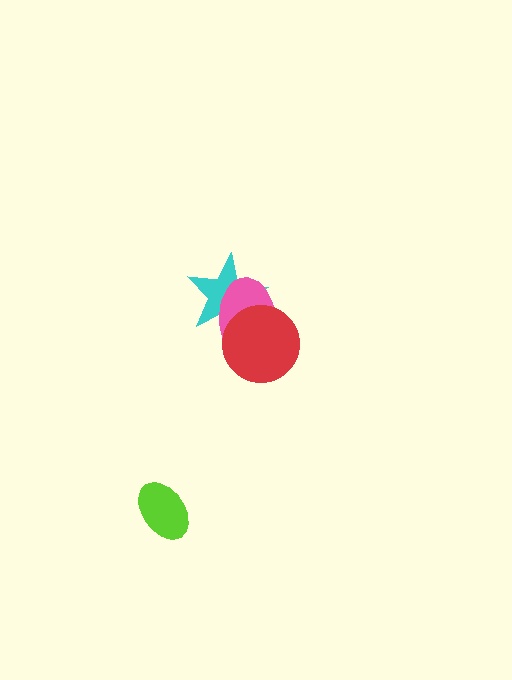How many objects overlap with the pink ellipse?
2 objects overlap with the pink ellipse.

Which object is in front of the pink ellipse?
The red circle is in front of the pink ellipse.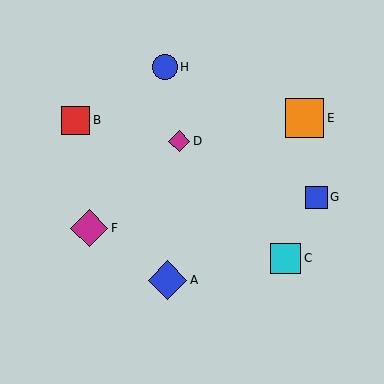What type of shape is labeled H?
Shape H is a blue circle.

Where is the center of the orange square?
The center of the orange square is at (304, 118).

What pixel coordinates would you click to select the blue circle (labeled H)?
Click at (165, 67) to select the blue circle H.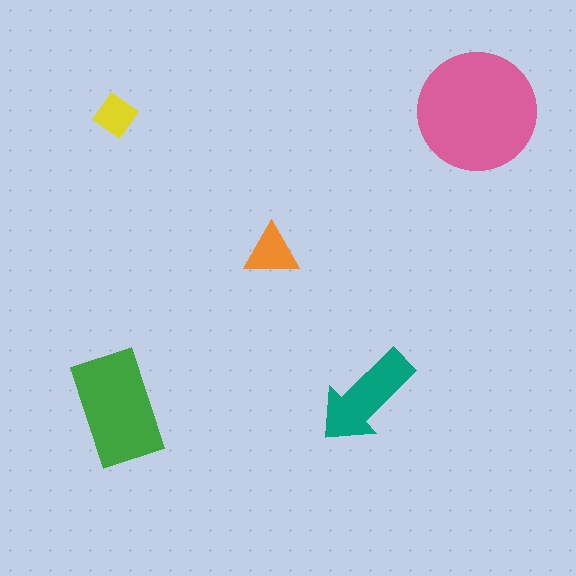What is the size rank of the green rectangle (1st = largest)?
2nd.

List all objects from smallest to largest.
The yellow diamond, the orange triangle, the teal arrow, the green rectangle, the pink circle.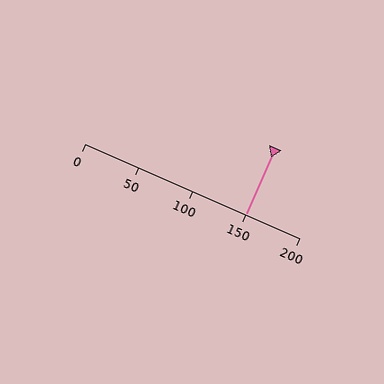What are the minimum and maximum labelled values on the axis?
The axis runs from 0 to 200.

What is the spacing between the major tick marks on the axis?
The major ticks are spaced 50 apart.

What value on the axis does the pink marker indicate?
The marker indicates approximately 150.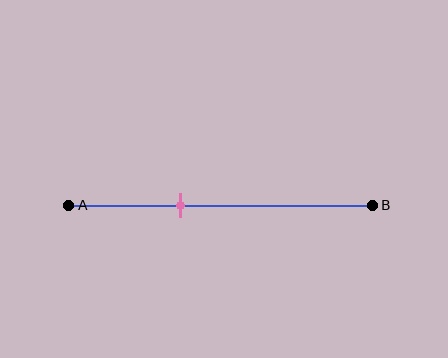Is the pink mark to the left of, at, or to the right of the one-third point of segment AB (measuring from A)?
The pink mark is to the right of the one-third point of segment AB.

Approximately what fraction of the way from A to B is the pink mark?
The pink mark is approximately 35% of the way from A to B.